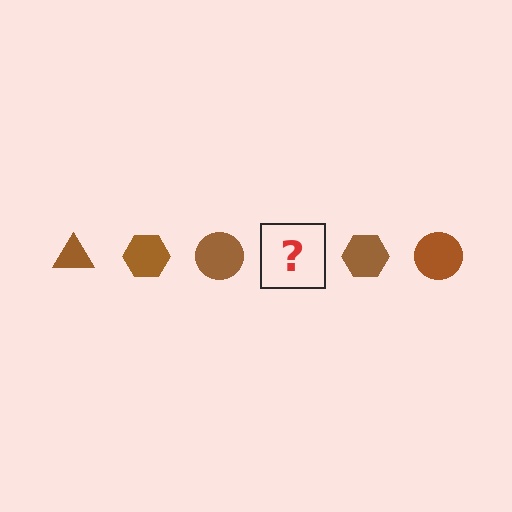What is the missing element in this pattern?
The missing element is a brown triangle.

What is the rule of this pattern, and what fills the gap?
The rule is that the pattern cycles through triangle, hexagon, circle shapes in brown. The gap should be filled with a brown triangle.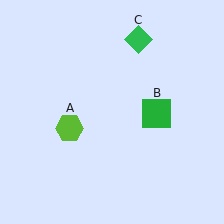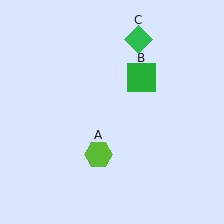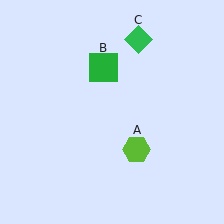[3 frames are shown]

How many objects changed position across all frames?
2 objects changed position: lime hexagon (object A), green square (object B).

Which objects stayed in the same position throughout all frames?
Green diamond (object C) remained stationary.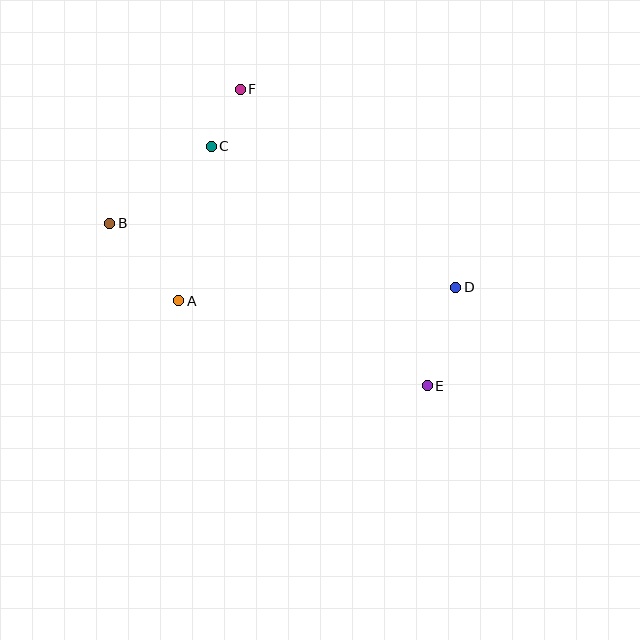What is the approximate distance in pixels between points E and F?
The distance between E and F is approximately 351 pixels.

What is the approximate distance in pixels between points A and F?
The distance between A and F is approximately 220 pixels.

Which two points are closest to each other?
Points C and F are closest to each other.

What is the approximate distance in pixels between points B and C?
The distance between B and C is approximately 127 pixels.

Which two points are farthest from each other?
Points B and E are farthest from each other.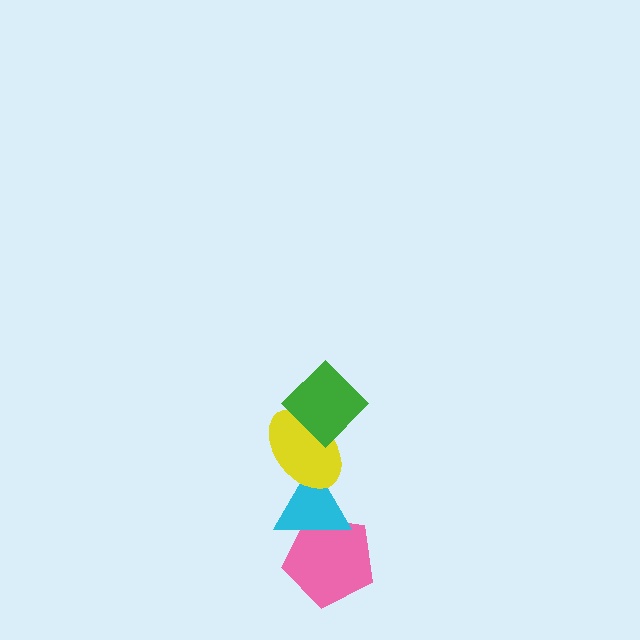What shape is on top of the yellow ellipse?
The green diamond is on top of the yellow ellipse.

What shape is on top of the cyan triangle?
The yellow ellipse is on top of the cyan triangle.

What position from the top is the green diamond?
The green diamond is 1st from the top.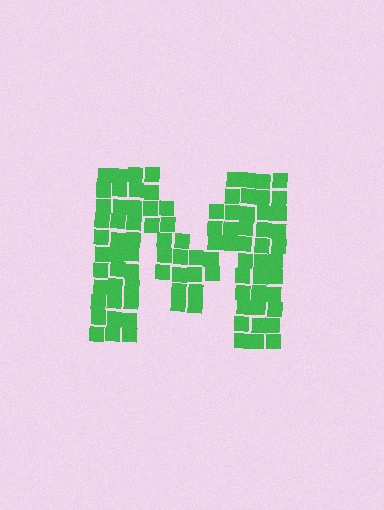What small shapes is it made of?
It is made of small squares.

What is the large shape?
The large shape is the letter M.